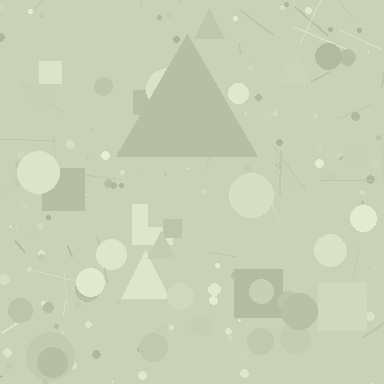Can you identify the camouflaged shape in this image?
The camouflaged shape is a triangle.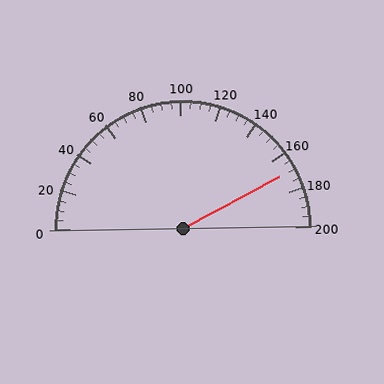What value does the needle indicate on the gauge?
The needle indicates approximately 170.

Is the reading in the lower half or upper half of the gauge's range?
The reading is in the upper half of the range (0 to 200).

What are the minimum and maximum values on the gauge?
The gauge ranges from 0 to 200.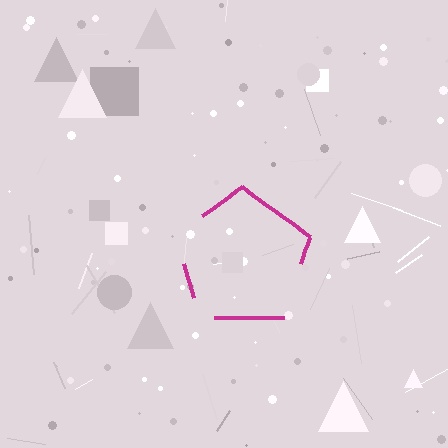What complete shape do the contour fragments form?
The contour fragments form a pentagon.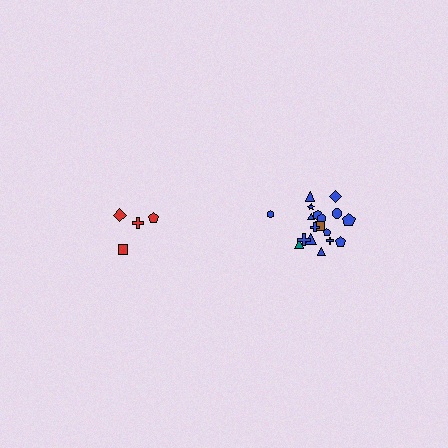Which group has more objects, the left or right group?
The right group.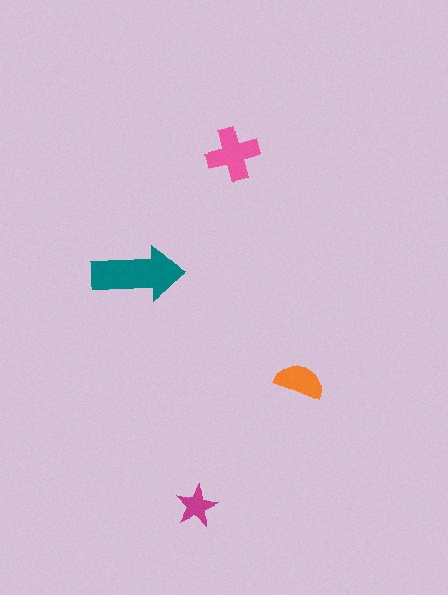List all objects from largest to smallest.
The teal arrow, the pink cross, the orange semicircle, the magenta star.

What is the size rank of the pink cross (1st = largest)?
2nd.